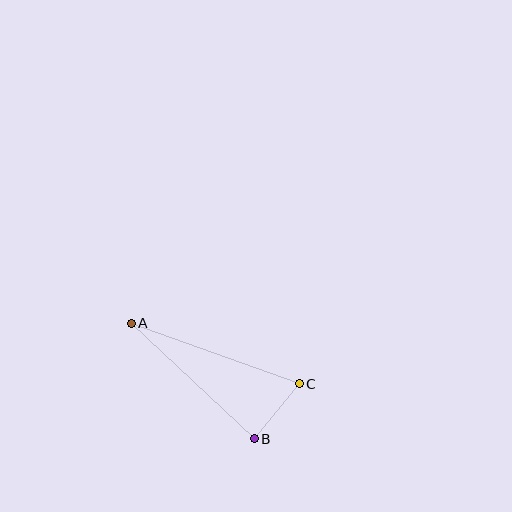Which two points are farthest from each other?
Points A and C are farthest from each other.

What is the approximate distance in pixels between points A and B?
The distance between A and B is approximately 169 pixels.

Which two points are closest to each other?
Points B and C are closest to each other.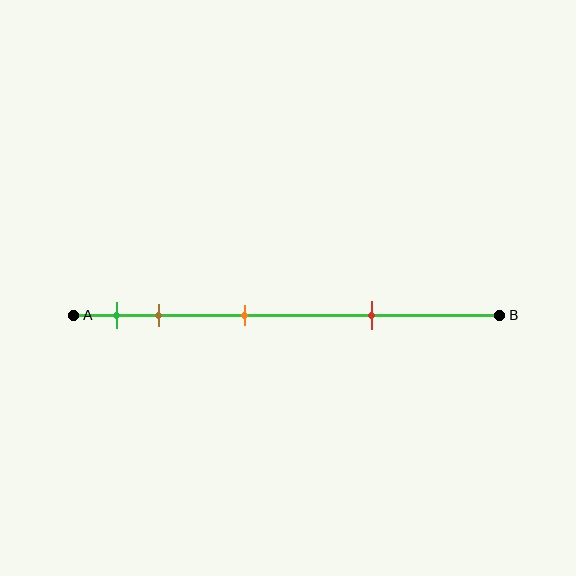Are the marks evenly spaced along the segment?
No, the marks are not evenly spaced.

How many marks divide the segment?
There are 4 marks dividing the segment.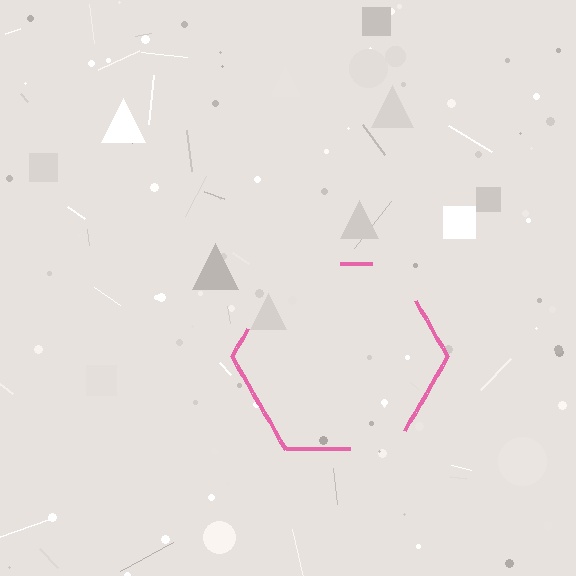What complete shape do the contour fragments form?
The contour fragments form a hexagon.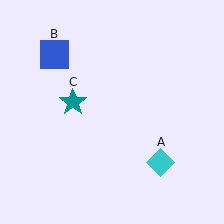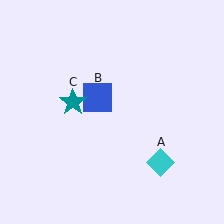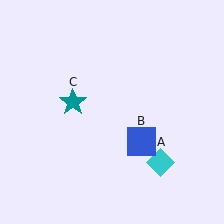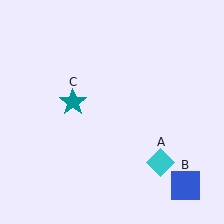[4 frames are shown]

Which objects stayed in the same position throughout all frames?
Cyan diamond (object A) and teal star (object C) remained stationary.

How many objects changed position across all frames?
1 object changed position: blue square (object B).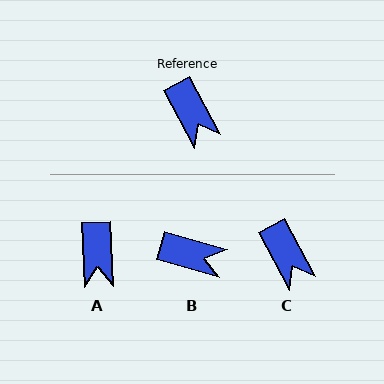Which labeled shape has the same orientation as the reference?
C.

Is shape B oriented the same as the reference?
No, it is off by about 45 degrees.